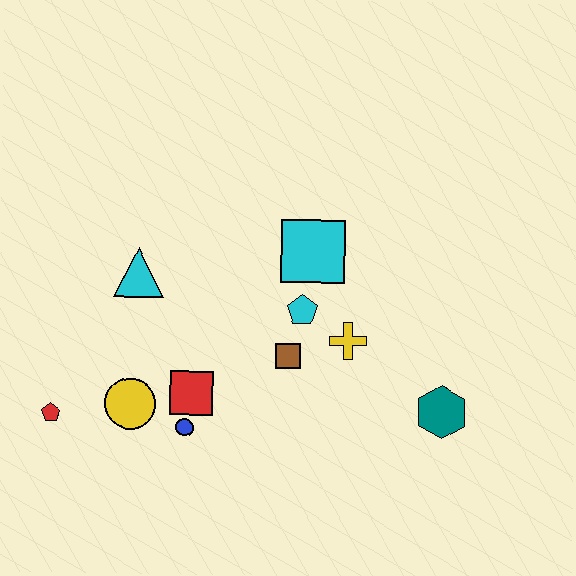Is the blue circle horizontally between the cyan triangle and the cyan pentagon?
Yes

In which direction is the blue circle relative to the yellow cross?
The blue circle is to the left of the yellow cross.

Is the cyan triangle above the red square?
Yes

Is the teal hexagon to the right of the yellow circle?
Yes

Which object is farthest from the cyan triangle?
The teal hexagon is farthest from the cyan triangle.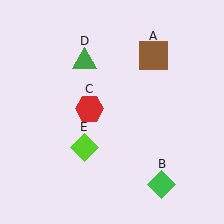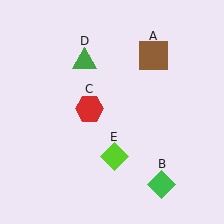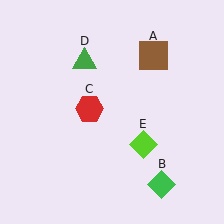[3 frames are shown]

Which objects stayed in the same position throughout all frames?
Brown square (object A) and green diamond (object B) and red hexagon (object C) and green triangle (object D) remained stationary.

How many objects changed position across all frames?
1 object changed position: lime diamond (object E).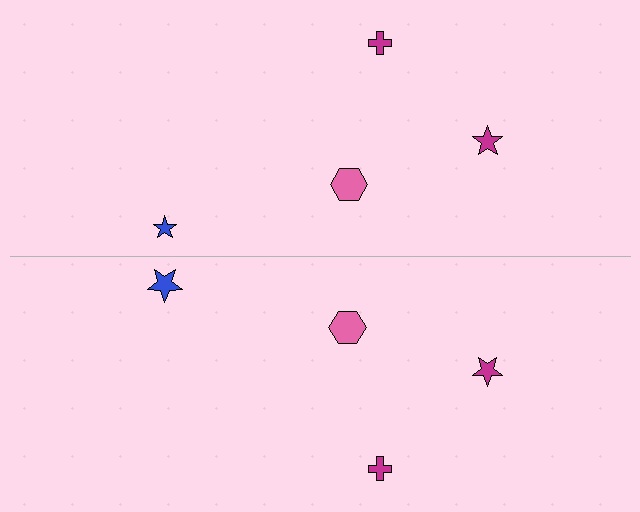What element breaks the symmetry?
The blue star on the bottom side has a different size than its mirror counterpart.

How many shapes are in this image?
There are 8 shapes in this image.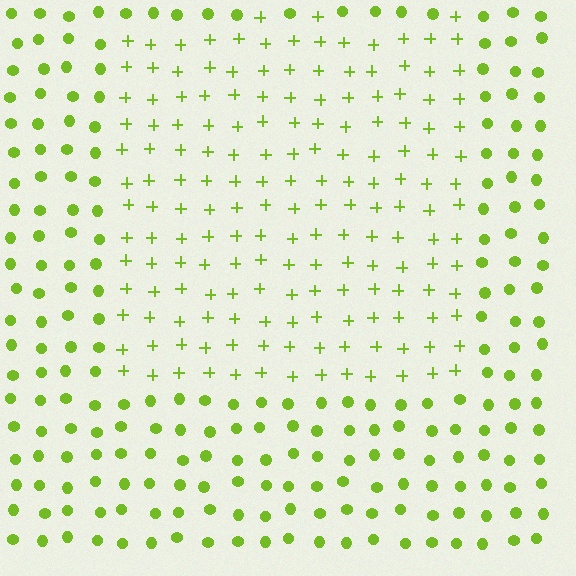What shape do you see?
I see a rectangle.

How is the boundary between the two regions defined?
The boundary is defined by a change in element shape: plus signs inside vs. circles outside. All elements share the same color and spacing.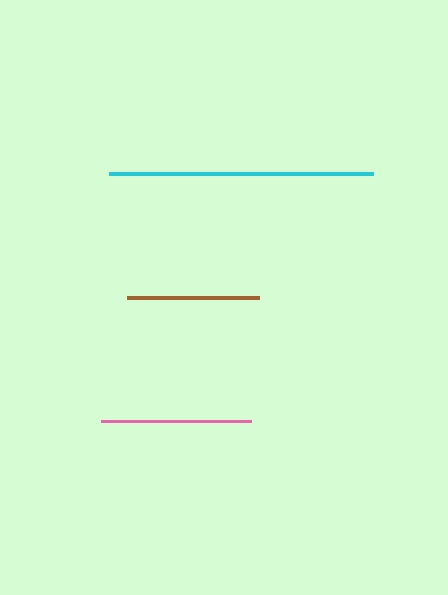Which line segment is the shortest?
The brown line is the shortest at approximately 132 pixels.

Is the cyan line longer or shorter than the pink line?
The cyan line is longer than the pink line.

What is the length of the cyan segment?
The cyan segment is approximately 265 pixels long.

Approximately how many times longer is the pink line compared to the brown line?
The pink line is approximately 1.1 times the length of the brown line.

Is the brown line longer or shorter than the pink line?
The pink line is longer than the brown line.